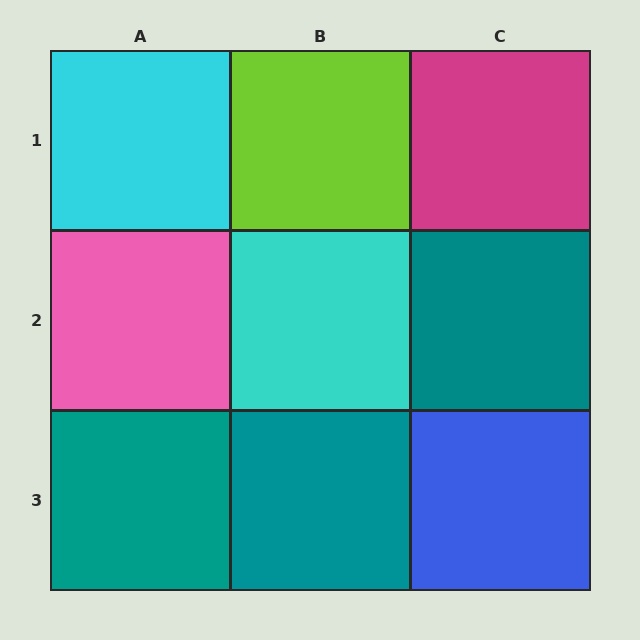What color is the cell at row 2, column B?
Cyan.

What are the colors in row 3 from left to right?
Teal, teal, blue.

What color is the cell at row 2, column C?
Teal.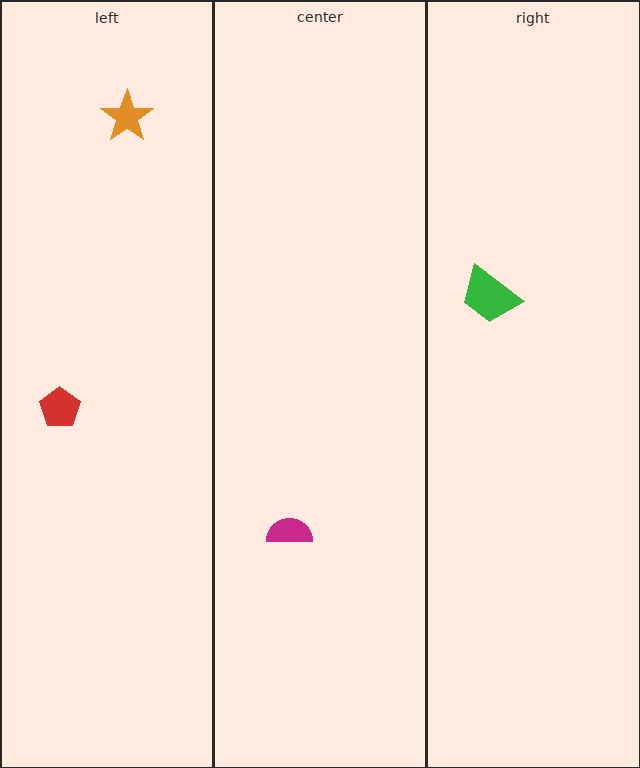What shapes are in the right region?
The green trapezoid.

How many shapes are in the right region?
1.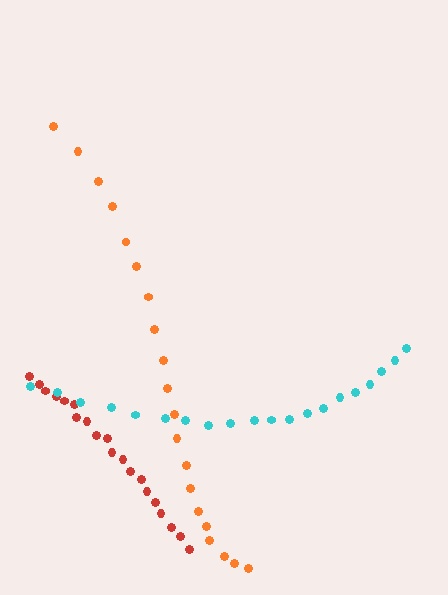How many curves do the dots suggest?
There are 3 distinct paths.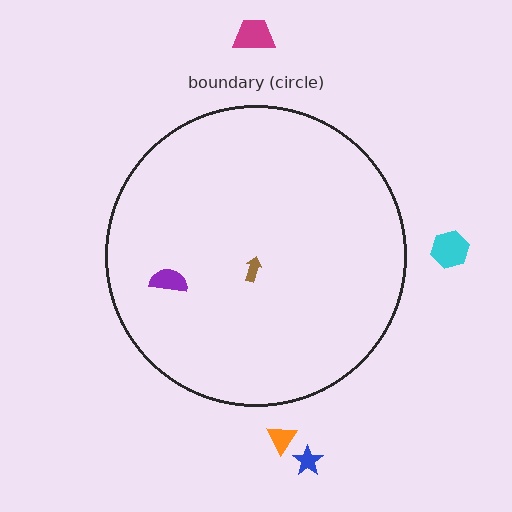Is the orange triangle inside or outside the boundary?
Outside.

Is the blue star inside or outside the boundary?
Outside.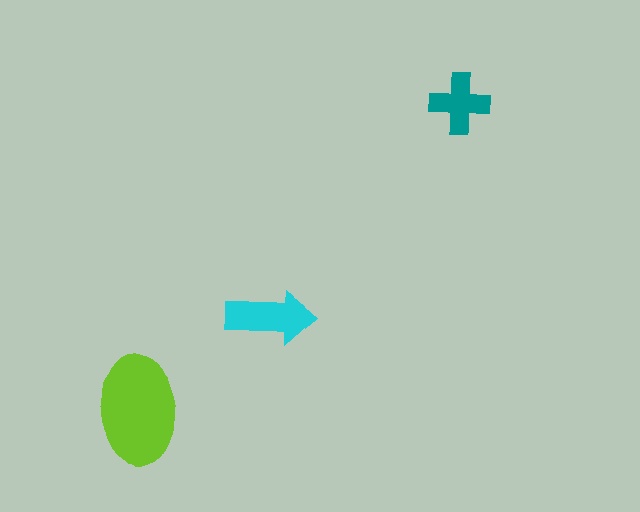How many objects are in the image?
There are 3 objects in the image.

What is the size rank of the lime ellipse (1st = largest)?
1st.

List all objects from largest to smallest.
The lime ellipse, the cyan arrow, the teal cross.